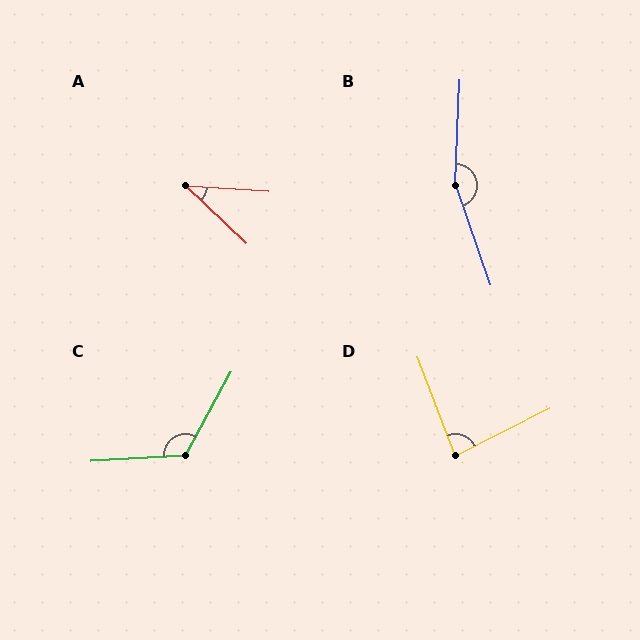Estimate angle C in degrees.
Approximately 122 degrees.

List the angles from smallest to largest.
A (40°), D (84°), C (122°), B (159°).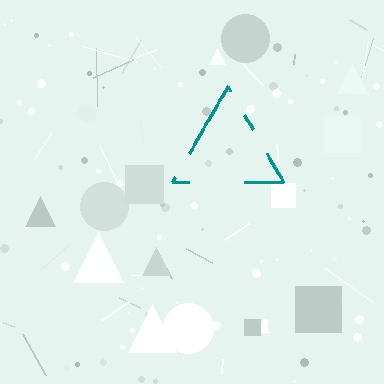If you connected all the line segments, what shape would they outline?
They would outline a triangle.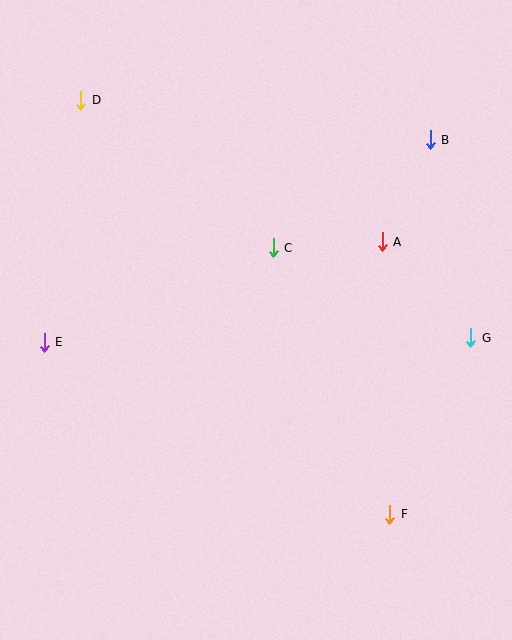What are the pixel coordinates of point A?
Point A is at (382, 242).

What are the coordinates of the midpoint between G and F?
The midpoint between G and F is at (430, 426).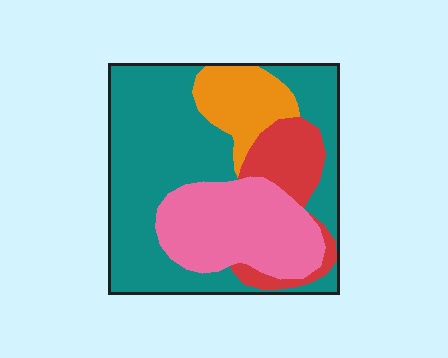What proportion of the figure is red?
Red takes up less than a quarter of the figure.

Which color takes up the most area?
Teal, at roughly 50%.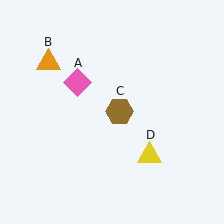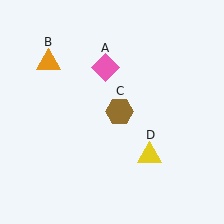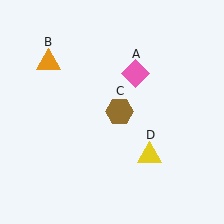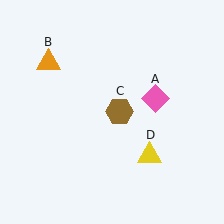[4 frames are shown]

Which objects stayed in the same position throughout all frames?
Orange triangle (object B) and brown hexagon (object C) and yellow triangle (object D) remained stationary.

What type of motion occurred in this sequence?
The pink diamond (object A) rotated clockwise around the center of the scene.